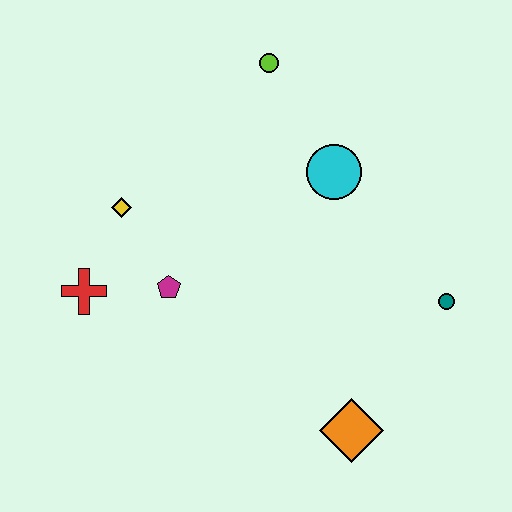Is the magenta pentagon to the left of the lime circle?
Yes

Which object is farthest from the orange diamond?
The lime circle is farthest from the orange diamond.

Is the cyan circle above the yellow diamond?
Yes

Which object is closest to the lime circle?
The cyan circle is closest to the lime circle.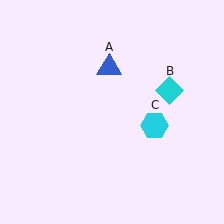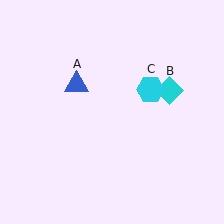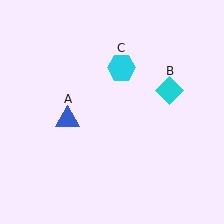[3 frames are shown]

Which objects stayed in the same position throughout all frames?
Cyan diamond (object B) remained stationary.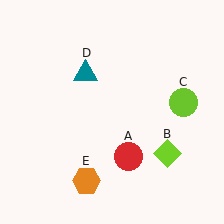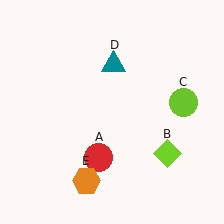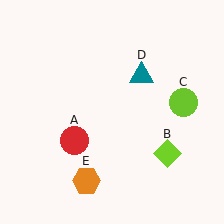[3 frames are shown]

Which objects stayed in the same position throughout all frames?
Lime diamond (object B) and lime circle (object C) and orange hexagon (object E) remained stationary.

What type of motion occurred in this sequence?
The red circle (object A), teal triangle (object D) rotated clockwise around the center of the scene.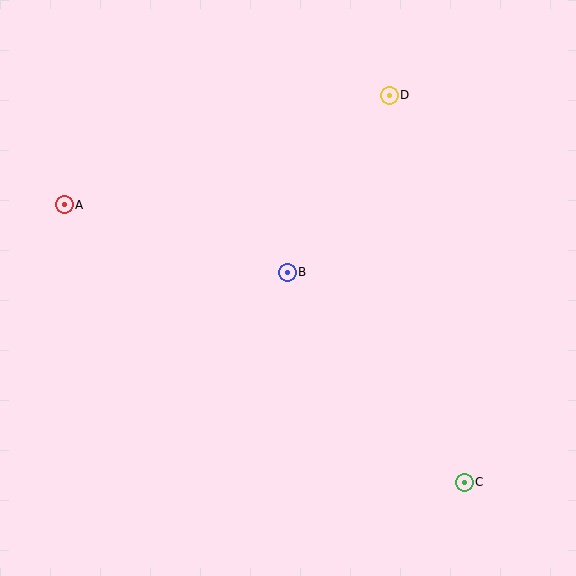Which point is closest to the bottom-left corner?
Point A is closest to the bottom-left corner.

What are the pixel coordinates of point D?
Point D is at (389, 95).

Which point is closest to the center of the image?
Point B at (287, 272) is closest to the center.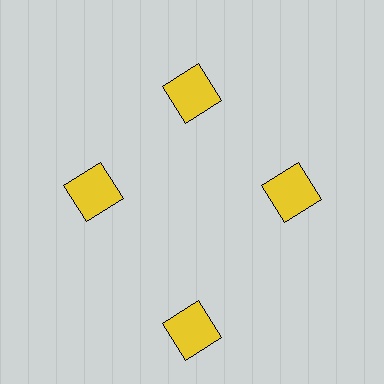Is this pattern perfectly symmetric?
No. The 4 yellow squares are arranged in a ring, but one element near the 6 o'clock position is pushed outward from the center, breaking the 4-fold rotational symmetry.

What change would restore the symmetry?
The symmetry would be restored by moving it inward, back onto the ring so that all 4 squares sit at equal angles and equal distance from the center.